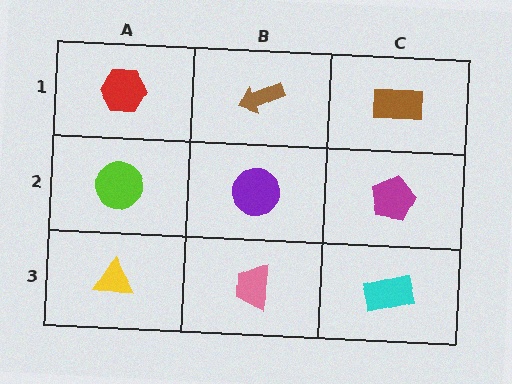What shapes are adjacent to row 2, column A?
A red hexagon (row 1, column A), a yellow triangle (row 3, column A), a purple circle (row 2, column B).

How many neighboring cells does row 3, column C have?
2.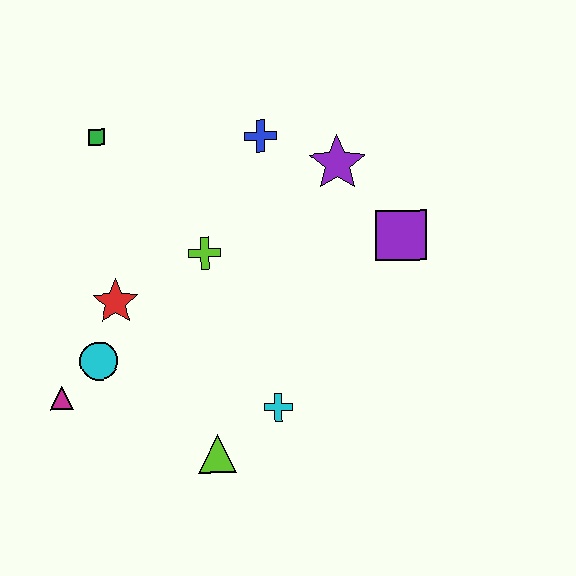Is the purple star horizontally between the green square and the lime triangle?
No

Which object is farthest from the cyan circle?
The purple square is farthest from the cyan circle.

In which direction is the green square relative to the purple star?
The green square is to the left of the purple star.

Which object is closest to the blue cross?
The purple star is closest to the blue cross.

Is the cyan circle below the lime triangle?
No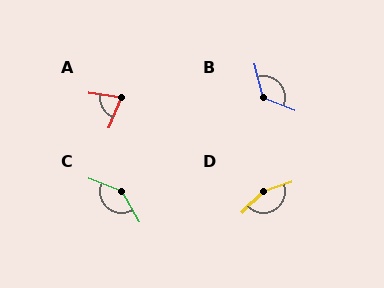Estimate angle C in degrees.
Approximately 141 degrees.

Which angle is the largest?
D, at approximately 154 degrees.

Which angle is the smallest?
A, at approximately 75 degrees.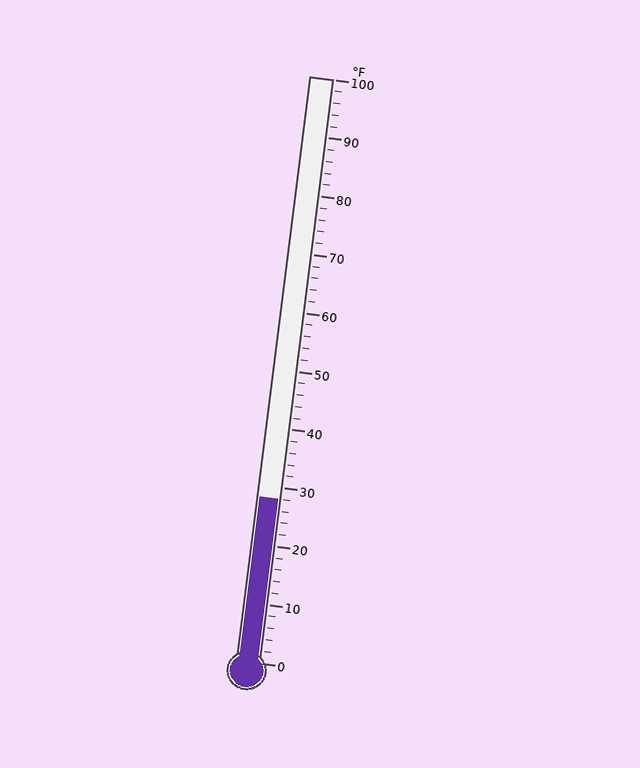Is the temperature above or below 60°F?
The temperature is below 60°F.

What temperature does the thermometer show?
The thermometer shows approximately 28°F.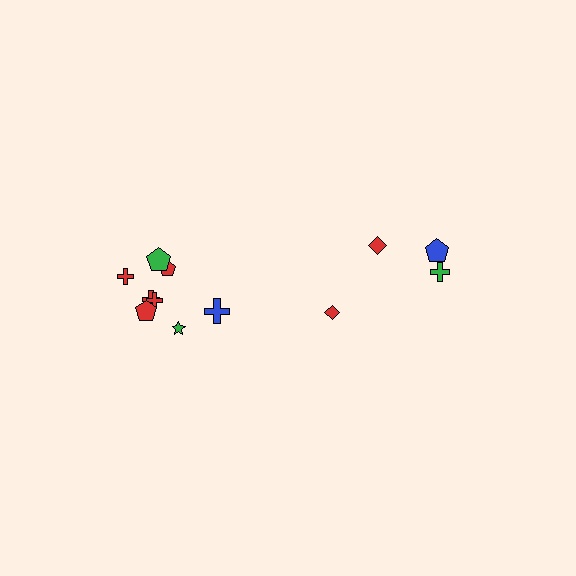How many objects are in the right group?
There are 4 objects.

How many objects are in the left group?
There are 8 objects.